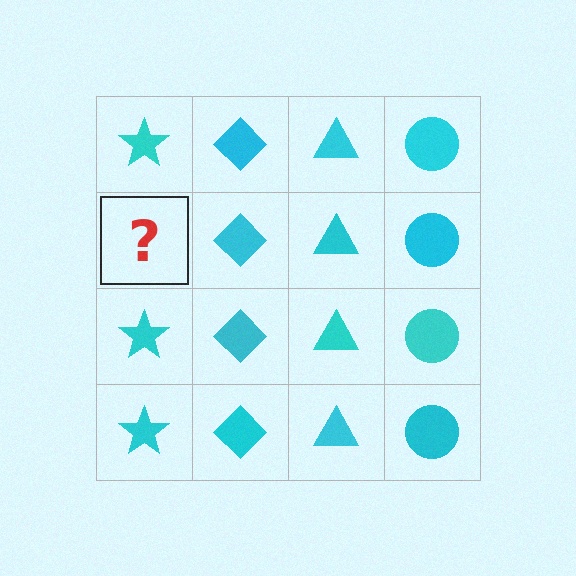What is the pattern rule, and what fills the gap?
The rule is that each column has a consistent shape. The gap should be filled with a cyan star.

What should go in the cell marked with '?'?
The missing cell should contain a cyan star.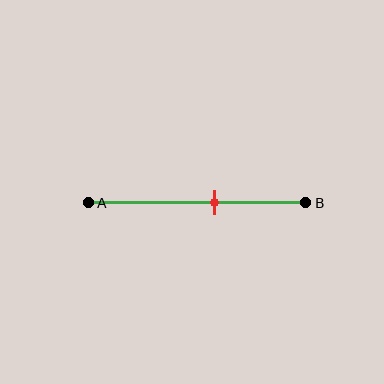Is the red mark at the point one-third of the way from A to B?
No, the mark is at about 60% from A, not at the 33% one-third point.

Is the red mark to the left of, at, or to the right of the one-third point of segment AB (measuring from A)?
The red mark is to the right of the one-third point of segment AB.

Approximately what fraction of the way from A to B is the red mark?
The red mark is approximately 60% of the way from A to B.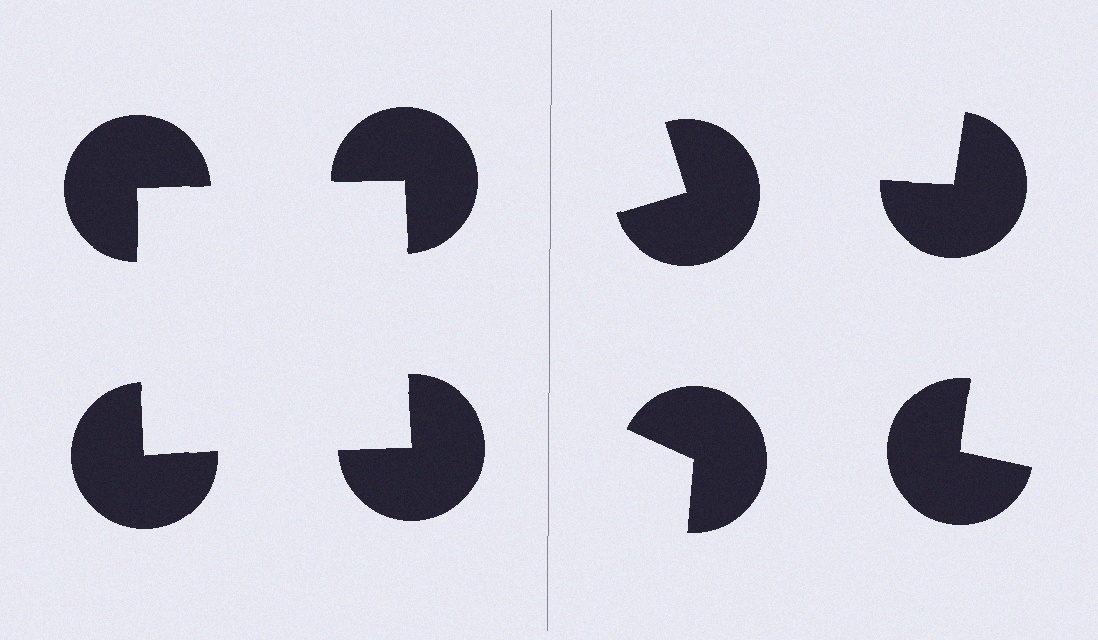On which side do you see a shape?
An illusory square appears on the left side. On the right side the wedge cuts are rotated, so no coherent shape forms.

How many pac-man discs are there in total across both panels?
8 — 4 on each side.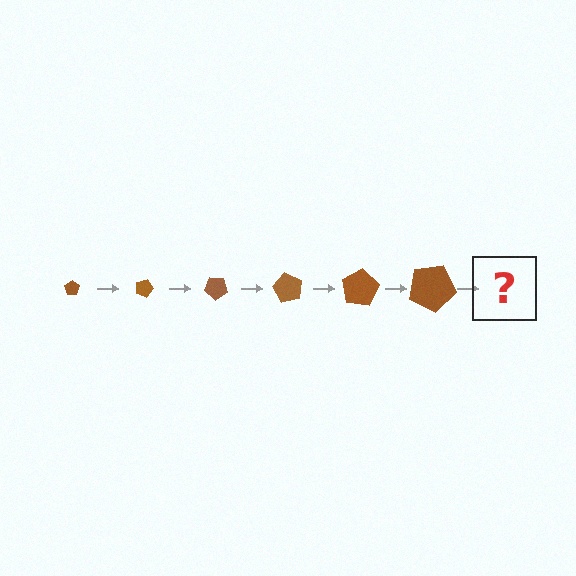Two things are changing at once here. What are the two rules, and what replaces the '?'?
The two rules are that the pentagon grows larger each step and it rotates 20 degrees each step. The '?' should be a pentagon, larger than the previous one and rotated 120 degrees from the start.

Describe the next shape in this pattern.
It should be a pentagon, larger than the previous one and rotated 120 degrees from the start.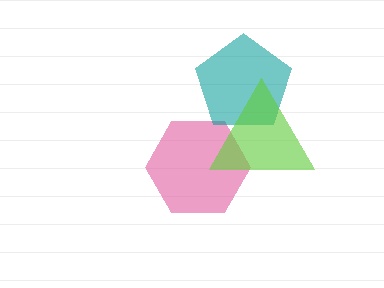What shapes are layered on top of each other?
The layered shapes are: a pink hexagon, a teal pentagon, a lime triangle.